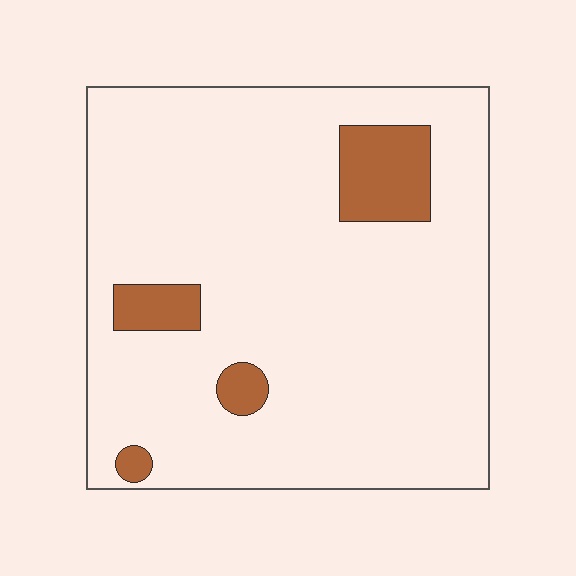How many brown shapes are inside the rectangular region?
4.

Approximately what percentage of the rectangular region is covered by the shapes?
Approximately 10%.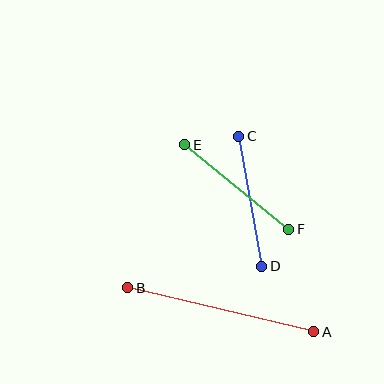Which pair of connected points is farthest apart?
Points A and B are farthest apart.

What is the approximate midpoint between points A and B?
The midpoint is at approximately (221, 310) pixels.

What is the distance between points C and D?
The distance is approximately 132 pixels.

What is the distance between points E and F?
The distance is approximately 134 pixels.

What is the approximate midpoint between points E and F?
The midpoint is at approximately (237, 187) pixels.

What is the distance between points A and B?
The distance is approximately 191 pixels.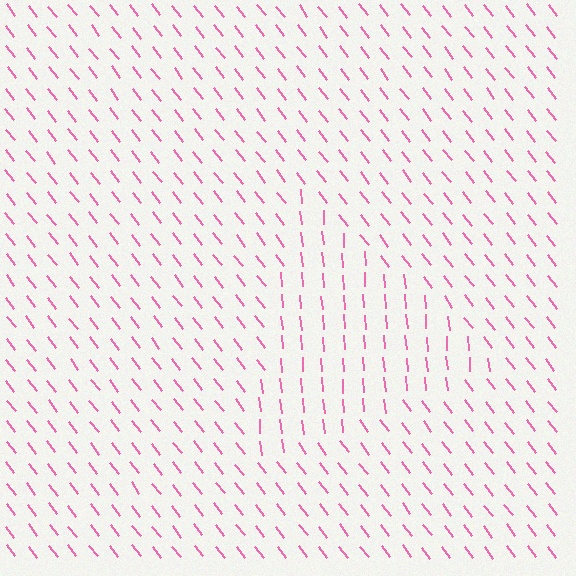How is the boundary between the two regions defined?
The boundary is defined purely by a change in line orientation (approximately 33 degrees difference). All lines are the same color and thickness.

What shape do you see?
I see a triangle.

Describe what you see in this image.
The image is filled with small pink line segments. A triangle region in the image has lines oriented differently from the surrounding lines, creating a visible texture boundary.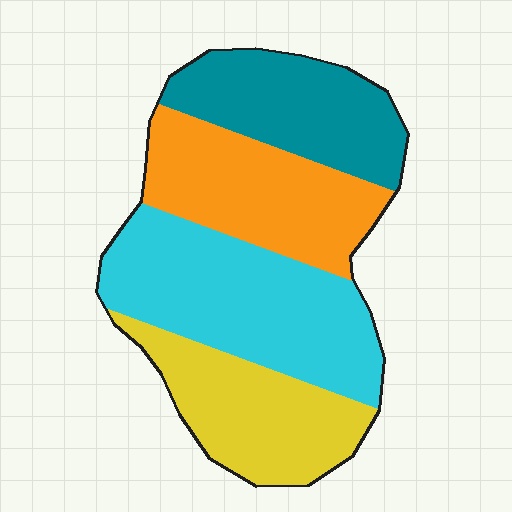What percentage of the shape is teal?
Teal takes up about one fifth (1/5) of the shape.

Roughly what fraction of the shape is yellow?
Yellow covers 22% of the shape.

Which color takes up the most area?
Cyan, at roughly 30%.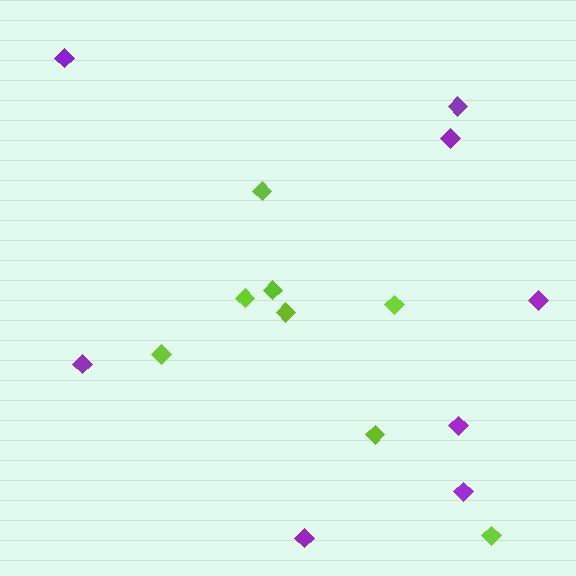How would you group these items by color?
There are 2 groups: one group of purple diamonds (8) and one group of lime diamonds (8).